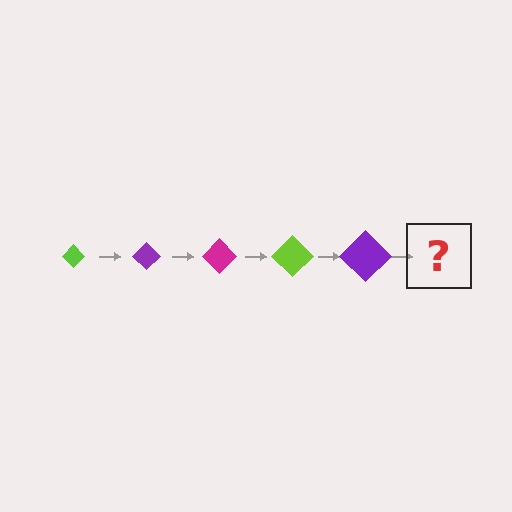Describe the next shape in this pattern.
It should be a magenta diamond, larger than the previous one.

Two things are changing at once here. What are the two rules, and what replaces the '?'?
The two rules are that the diamond grows larger each step and the color cycles through lime, purple, and magenta. The '?' should be a magenta diamond, larger than the previous one.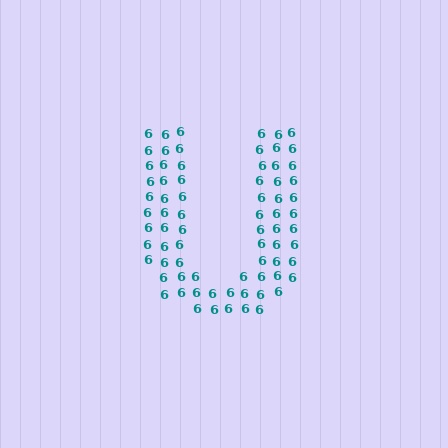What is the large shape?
The large shape is the letter U.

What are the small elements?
The small elements are digit 6's.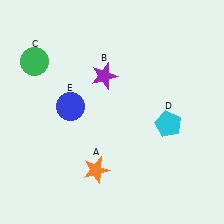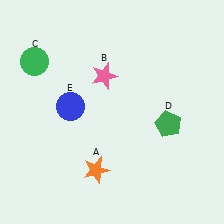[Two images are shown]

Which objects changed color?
B changed from purple to pink. D changed from cyan to green.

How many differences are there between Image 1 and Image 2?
There are 2 differences between the two images.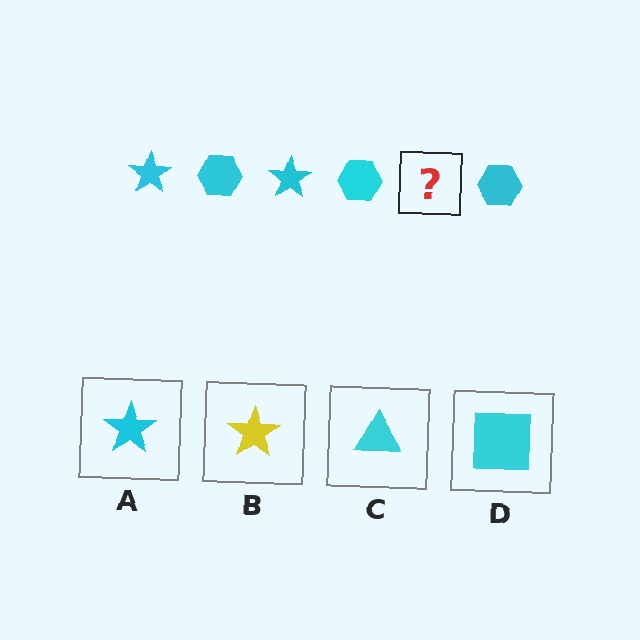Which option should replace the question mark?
Option A.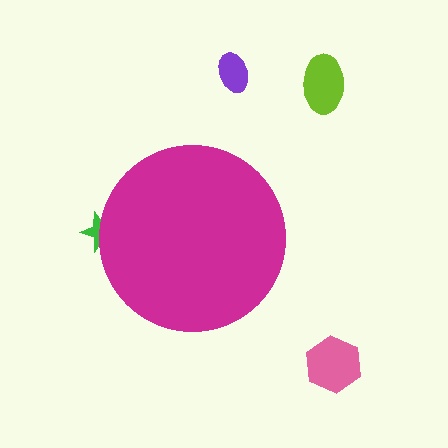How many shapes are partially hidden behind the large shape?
1 shape is partially hidden.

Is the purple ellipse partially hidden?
No, the purple ellipse is fully visible.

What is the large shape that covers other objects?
A magenta circle.